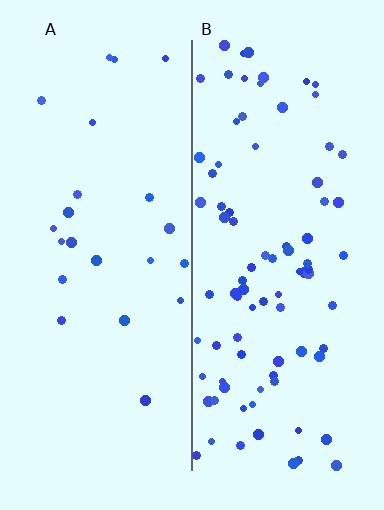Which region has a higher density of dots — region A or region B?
B (the right).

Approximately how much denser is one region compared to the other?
Approximately 3.8× — region B over region A.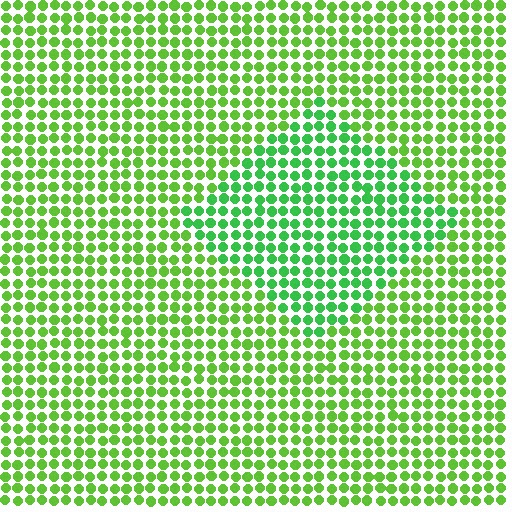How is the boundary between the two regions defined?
The boundary is defined purely by a slight shift in hue (about 26 degrees). Spacing, size, and orientation are identical on both sides.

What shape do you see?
I see a diamond.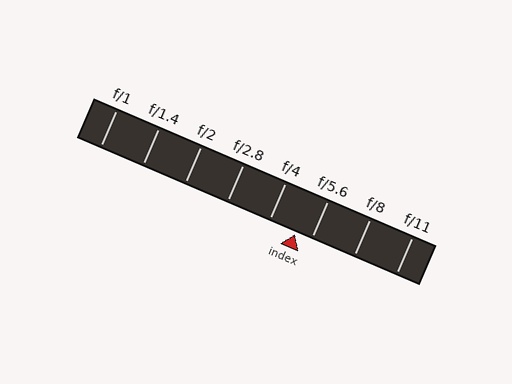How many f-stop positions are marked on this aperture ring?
There are 8 f-stop positions marked.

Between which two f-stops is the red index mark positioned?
The index mark is between f/4 and f/5.6.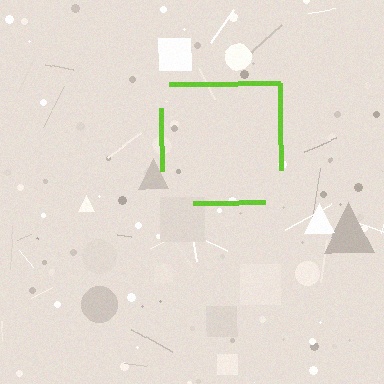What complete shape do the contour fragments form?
The contour fragments form a square.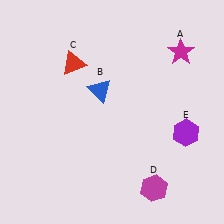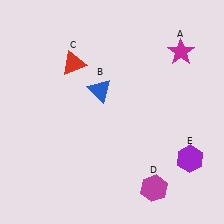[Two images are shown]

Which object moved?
The purple hexagon (E) moved down.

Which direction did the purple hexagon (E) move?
The purple hexagon (E) moved down.